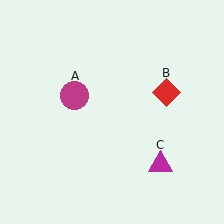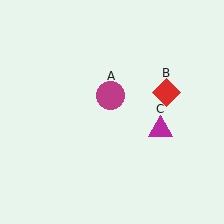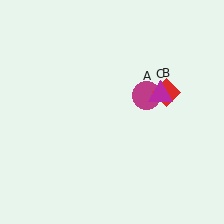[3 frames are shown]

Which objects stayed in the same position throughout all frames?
Red diamond (object B) remained stationary.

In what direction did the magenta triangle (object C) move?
The magenta triangle (object C) moved up.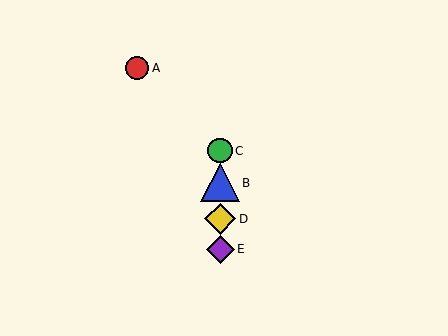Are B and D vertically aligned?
Yes, both are at x≈220.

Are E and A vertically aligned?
No, E is at x≈220 and A is at x≈137.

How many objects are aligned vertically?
4 objects (B, C, D, E) are aligned vertically.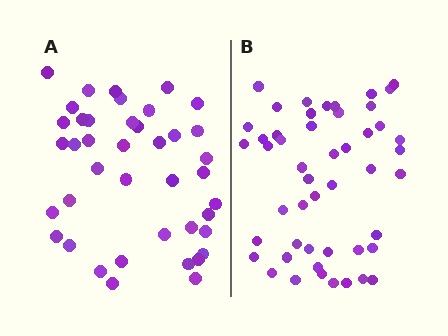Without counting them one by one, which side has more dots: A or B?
Region B (the right region) has more dots.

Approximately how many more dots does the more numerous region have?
Region B has roughly 8 or so more dots than region A.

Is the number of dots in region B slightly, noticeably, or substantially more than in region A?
Region B has only slightly more — the two regions are fairly close. The ratio is roughly 1.2 to 1.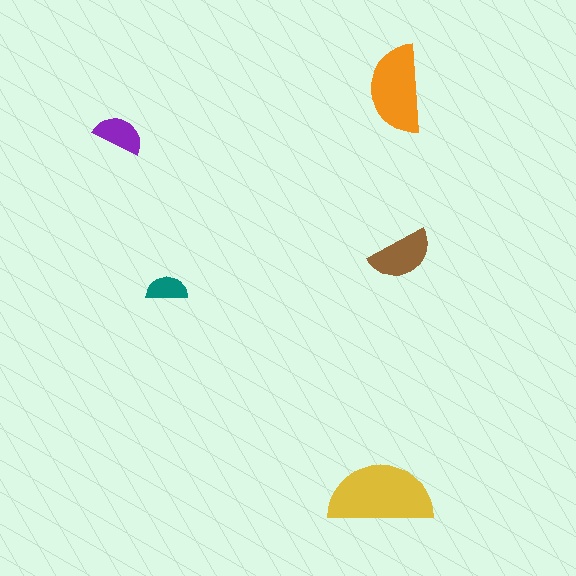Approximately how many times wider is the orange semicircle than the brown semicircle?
About 1.5 times wider.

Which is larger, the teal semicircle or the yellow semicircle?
The yellow one.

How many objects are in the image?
There are 5 objects in the image.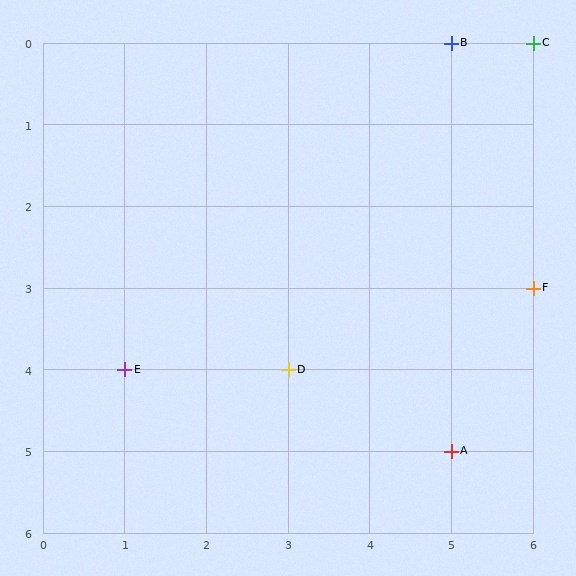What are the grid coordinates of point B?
Point B is at grid coordinates (5, 0).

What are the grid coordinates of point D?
Point D is at grid coordinates (3, 4).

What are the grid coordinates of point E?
Point E is at grid coordinates (1, 4).